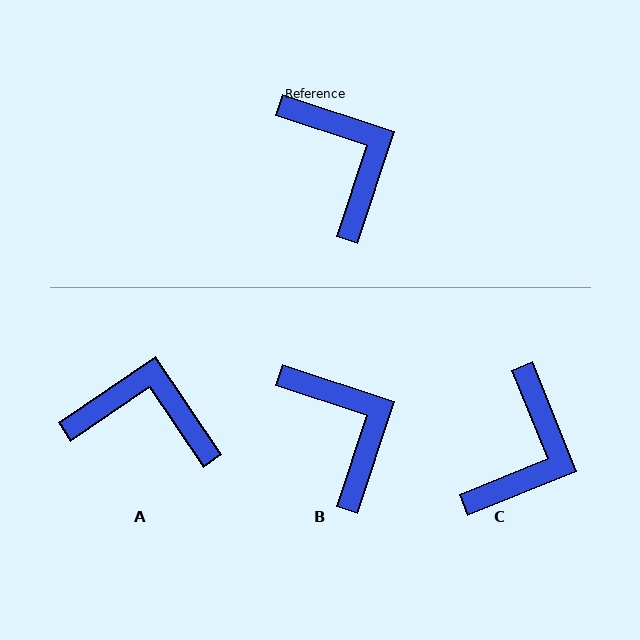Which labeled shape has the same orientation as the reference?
B.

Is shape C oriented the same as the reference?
No, it is off by about 50 degrees.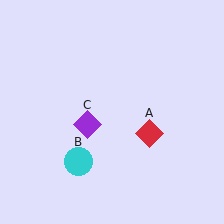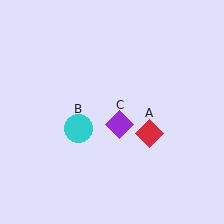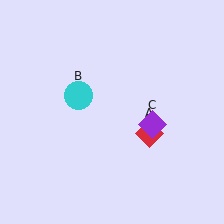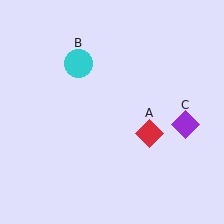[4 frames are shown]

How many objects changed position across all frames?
2 objects changed position: cyan circle (object B), purple diamond (object C).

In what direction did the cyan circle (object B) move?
The cyan circle (object B) moved up.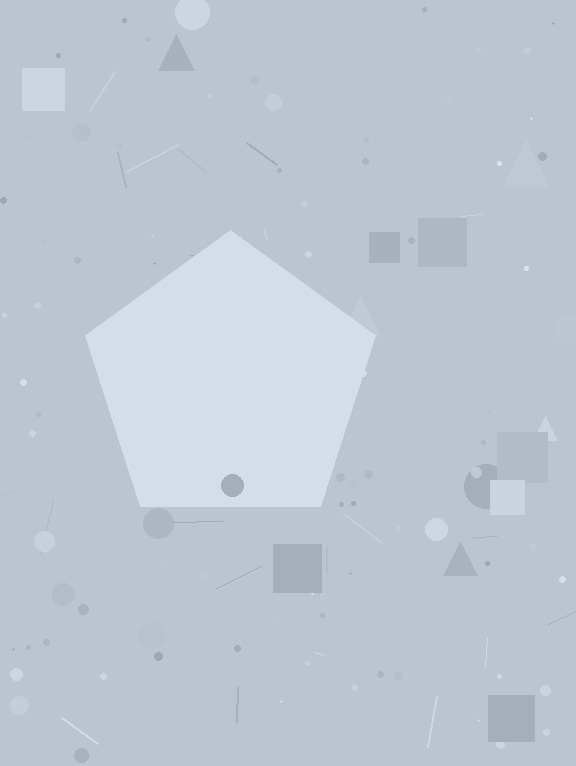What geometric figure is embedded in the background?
A pentagon is embedded in the background.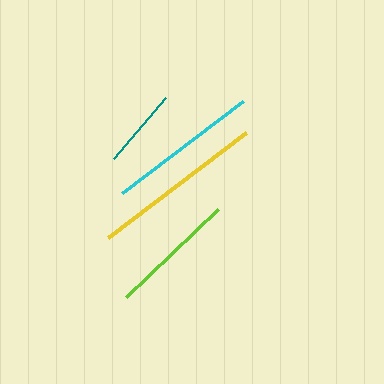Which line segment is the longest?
The yellow line is the longest at approximately 174 pixels.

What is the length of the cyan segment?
The cyan segment is approximately 153 pixels long.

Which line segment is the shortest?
The teal line is the shortest at approximately 80 pixels.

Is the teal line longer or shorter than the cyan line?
The cyan line is longer than the teal line.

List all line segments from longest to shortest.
From longest to shortest: yellow, cyan, lime, teal.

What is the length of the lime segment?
The lime segment is approximately 126 pixels long.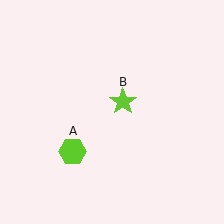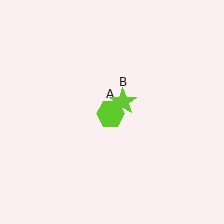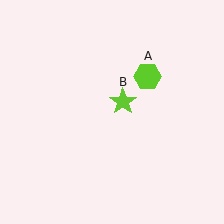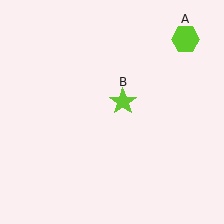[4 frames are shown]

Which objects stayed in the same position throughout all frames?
Lime star (object B) remained stationary.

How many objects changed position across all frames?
1 object changed position: lime hexagon (object A).